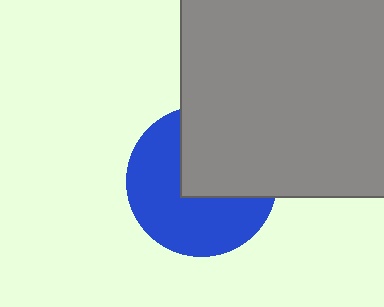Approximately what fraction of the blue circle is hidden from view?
Roughly 43% of the blue circle is hidden behind the gray square.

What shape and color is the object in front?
The object in front is a gray square.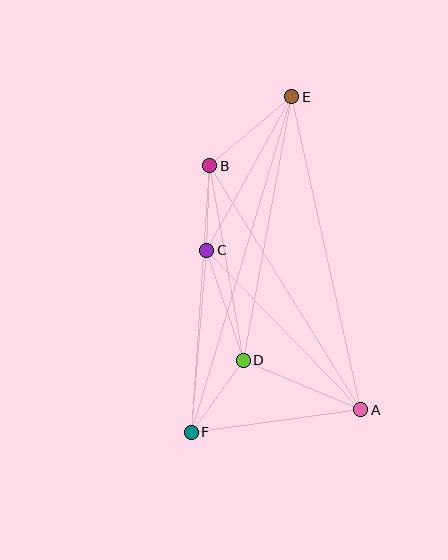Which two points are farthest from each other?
Points E and F are farthest from each other.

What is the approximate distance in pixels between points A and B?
The distance between A and B is approximately 287 pixels.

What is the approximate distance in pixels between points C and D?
The distance between C and D is approximately 116 pixels.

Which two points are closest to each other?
Points B and C are closest to each other.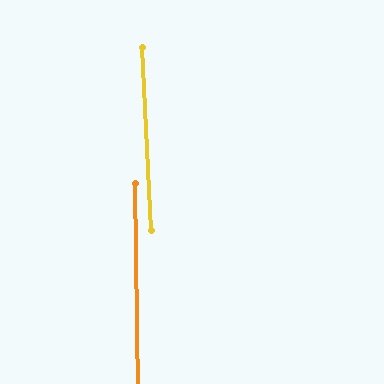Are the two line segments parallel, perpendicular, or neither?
Parallel — their directions differ by only 2.0°.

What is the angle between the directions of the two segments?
Approximately 2 degrees.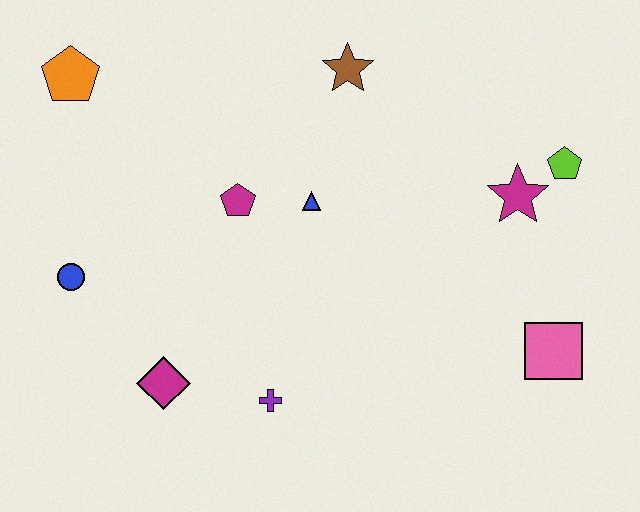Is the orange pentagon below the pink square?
No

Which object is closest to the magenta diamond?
The purple cross is closest to the magenta diamond.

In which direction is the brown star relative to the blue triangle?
The brown star is above the blue triangle.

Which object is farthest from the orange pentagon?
The pink square is farthest from the orange pentagon.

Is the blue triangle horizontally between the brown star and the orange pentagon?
Yes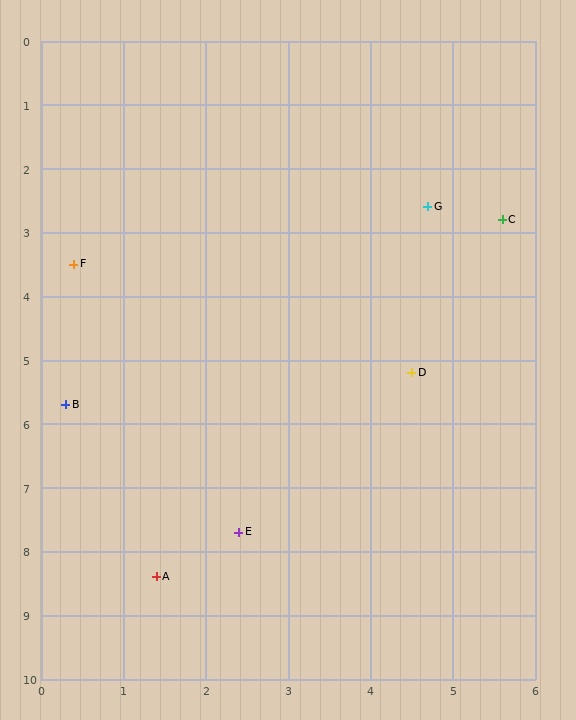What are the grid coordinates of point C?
Point C is at approximately (5.6, 2.8).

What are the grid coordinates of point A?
Point A is at approximately (1.4, 8.4).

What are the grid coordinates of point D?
Point D is at approximately (4.5, 5.2).